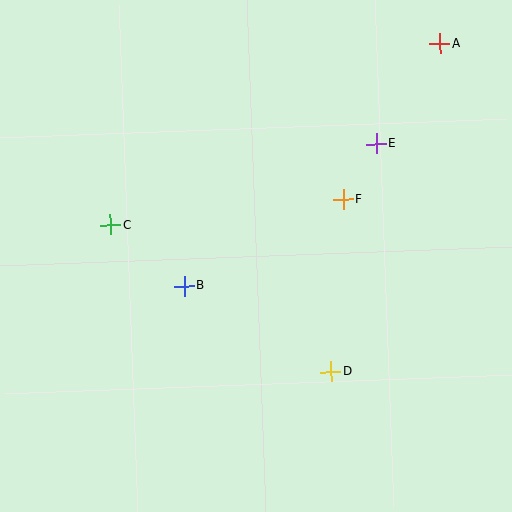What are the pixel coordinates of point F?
Point F is at (343, 199).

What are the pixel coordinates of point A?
Point A is at (440, 44).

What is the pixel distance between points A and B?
The distance between A and B is 352 pixels.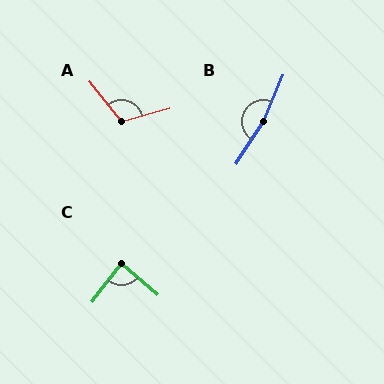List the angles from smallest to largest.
C (86°), A (112°), B (170°).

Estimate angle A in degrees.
Approximately 112 degrees.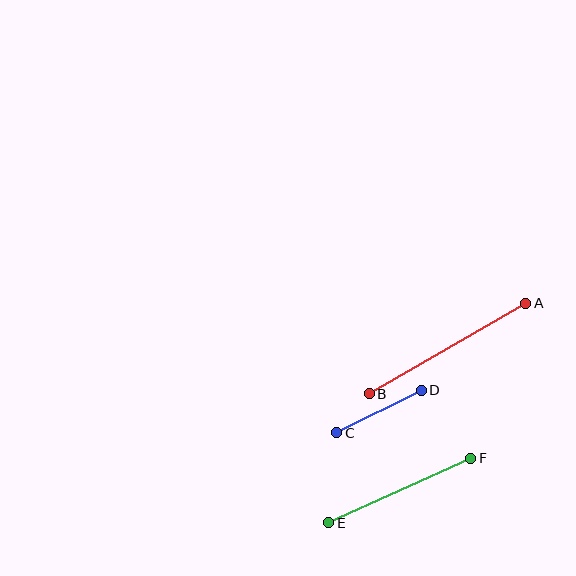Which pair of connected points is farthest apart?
Points A and B are farthest apart.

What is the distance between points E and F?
The distance is approximately 156 pixels.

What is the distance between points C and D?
The distance is approximately 94 pixels.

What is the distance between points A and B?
The distance is approximately 181 pixels.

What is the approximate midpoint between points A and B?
The midpoint is at approximately (447, 349) pixels.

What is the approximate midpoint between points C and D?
The midpoint is at approximately (379, 411) pixels.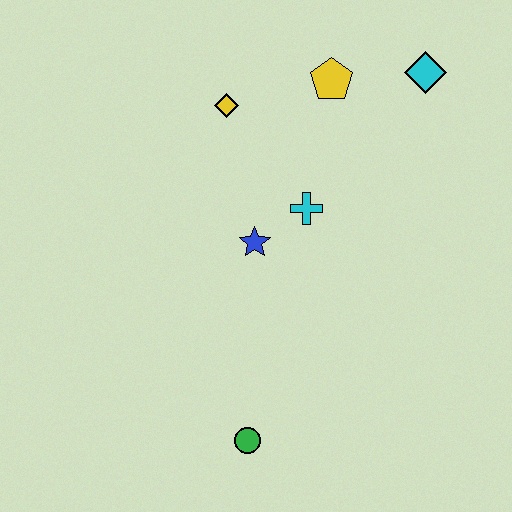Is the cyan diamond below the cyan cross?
No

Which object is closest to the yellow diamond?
The yellow pentagon is closest to the yellow diamond.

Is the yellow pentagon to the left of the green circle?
No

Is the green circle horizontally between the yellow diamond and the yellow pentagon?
Yes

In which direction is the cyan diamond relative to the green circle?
The cyan diamond is above the green circle.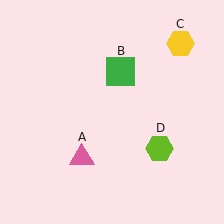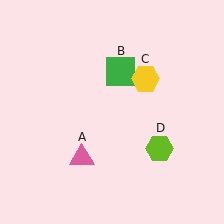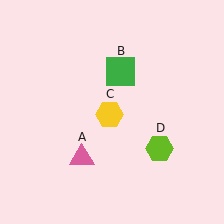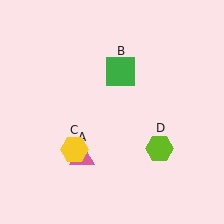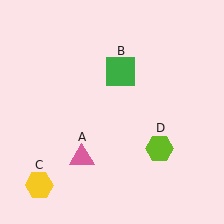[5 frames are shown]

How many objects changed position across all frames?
1 object changed position: yellow hexagon (object C).